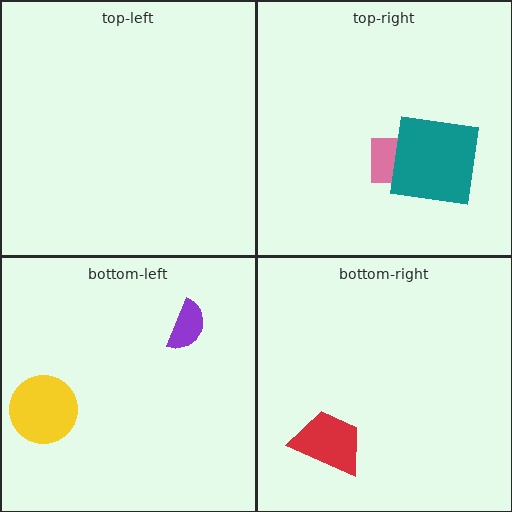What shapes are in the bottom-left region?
The yellow circle, the purple semicircle.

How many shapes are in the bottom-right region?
1.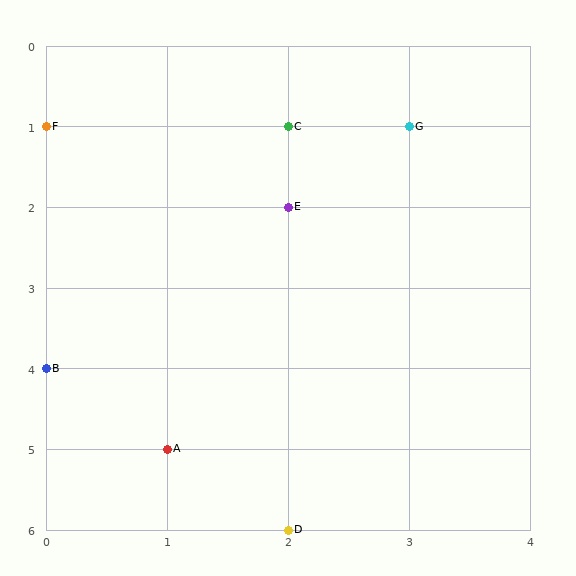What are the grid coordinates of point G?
Point G is at grid coordinates (3, 1).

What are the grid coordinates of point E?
Point E is at grid coordinates (2, 2).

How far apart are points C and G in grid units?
Points C and G are 1 column apart.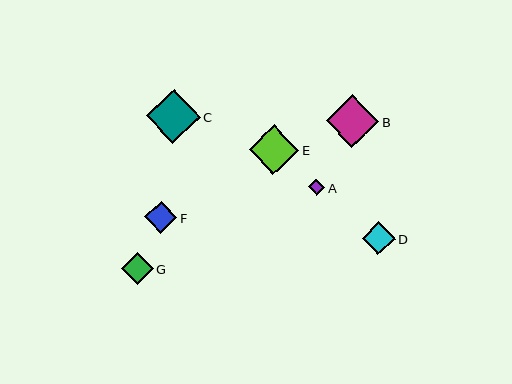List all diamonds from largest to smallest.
From largest to smallest: C, B, E, D, G, F, A.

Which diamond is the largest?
Diamond C is the largest with a size of approximately 54 pixels.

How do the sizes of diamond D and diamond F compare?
Diamond D and diamond F are approximately the same size.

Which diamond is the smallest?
Diamond A is the smallest with a size of approximately 16 pixels.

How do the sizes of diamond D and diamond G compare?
Diamond D and diamond G are approximately the same size.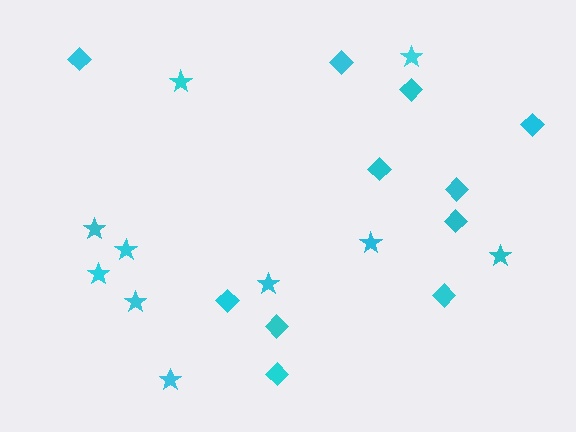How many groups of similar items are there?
There are 2 groups: one group of stars (10) and one group of diamonds (11).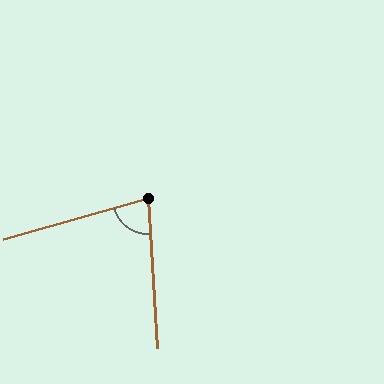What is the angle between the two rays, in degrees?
Approximately 78 degrees.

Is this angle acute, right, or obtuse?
It is acute.